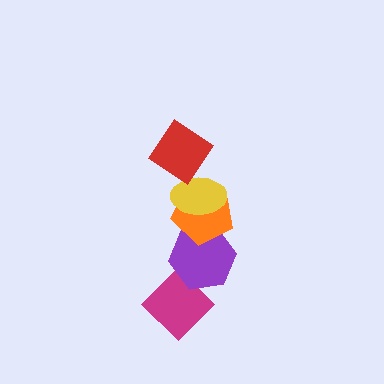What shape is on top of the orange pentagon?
The yellow ellipse is on top of the orange pentagon.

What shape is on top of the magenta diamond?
The purple hexagon is on top of the magenta diamond.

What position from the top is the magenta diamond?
The magenta diamond is 5th from the top.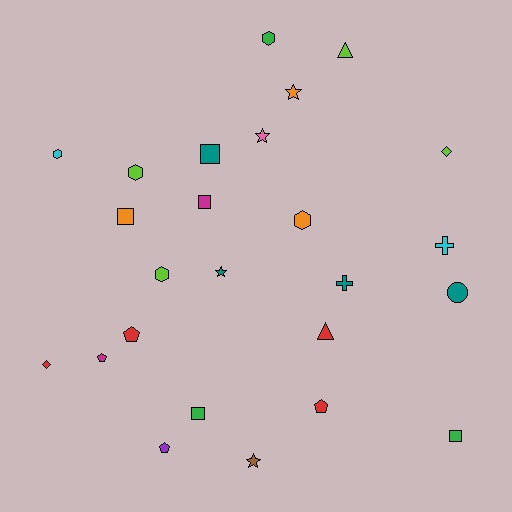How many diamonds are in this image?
There are 2 diamonds.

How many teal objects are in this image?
There are 4 teal objects.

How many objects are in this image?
There are 25 objects.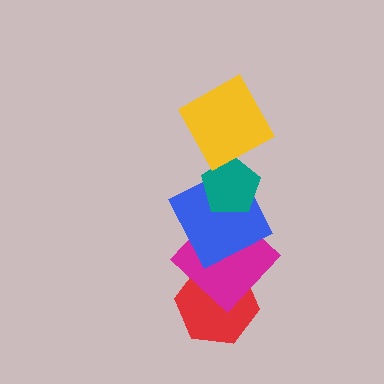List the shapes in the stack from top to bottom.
From top to bottom: the yellow square, the teal pentagon, the blue square, the magenta diamond, the red hexagon.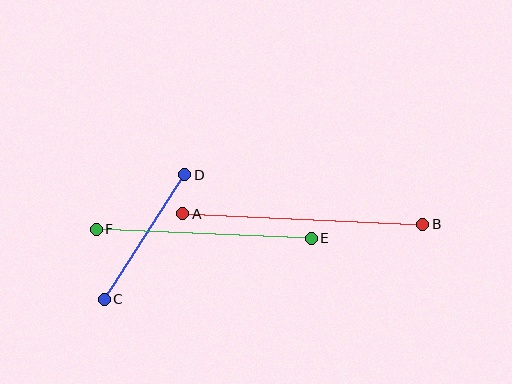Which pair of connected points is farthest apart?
Points A and B are farthest apart.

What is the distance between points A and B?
The distance is approximately 240 pixels.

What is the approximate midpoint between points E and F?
The midpoint is at approximately (204, 234) pixels.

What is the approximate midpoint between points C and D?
The midpoint is at approximately (144, 237) pixels.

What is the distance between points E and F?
The distance is approximately 215 pixels.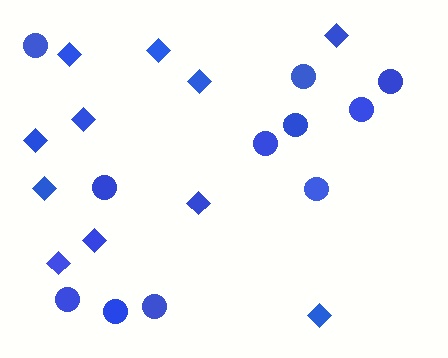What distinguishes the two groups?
There are 2 groups: one group of circles (11) and one group of diamonds (11).